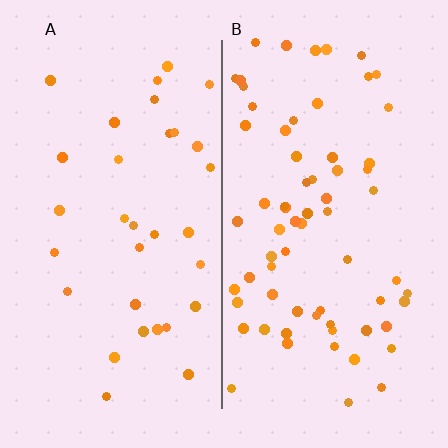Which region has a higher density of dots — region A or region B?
B (the right).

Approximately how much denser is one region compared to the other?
Approximately 2.0× — region B over region A.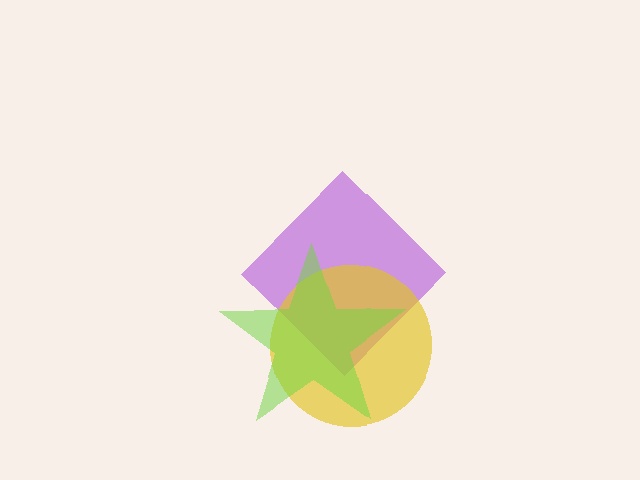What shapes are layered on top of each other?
The layered shapes are: a purple diamond, a yellow circle, a lime star.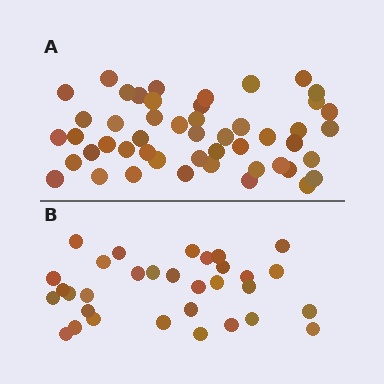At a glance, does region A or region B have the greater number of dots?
Region A (the top region) has more dots.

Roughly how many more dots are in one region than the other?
Region A has approximately 15 more dots than region B.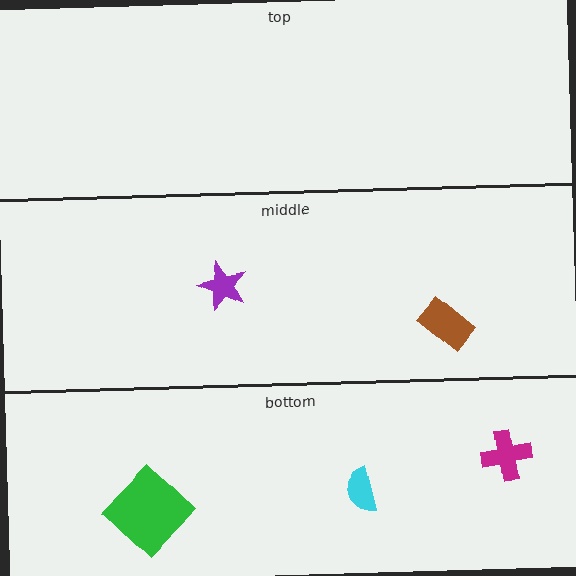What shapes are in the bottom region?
The cyan semicircle, the magenta cross, the green diamond.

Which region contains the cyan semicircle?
The bottom region.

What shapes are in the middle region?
The brown rectangle, the purple star.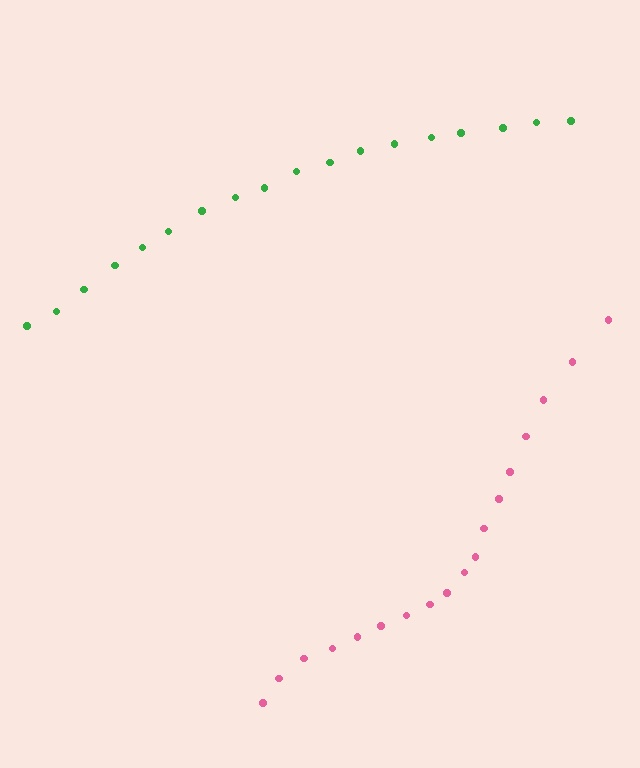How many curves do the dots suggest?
There are 2 distinct paths.